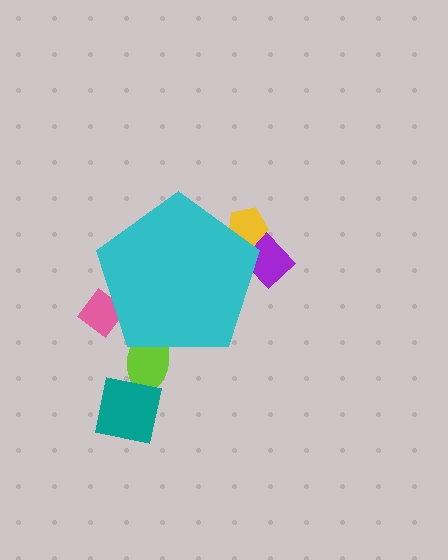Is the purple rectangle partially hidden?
Yes, the purple rectangle is partially hidden behind the cyan pentagon.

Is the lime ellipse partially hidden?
Yes, the lime ellipse is partially hidden behind the cyan pentagon.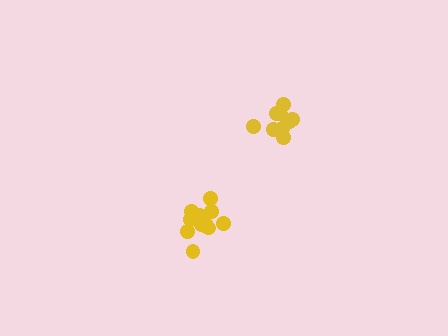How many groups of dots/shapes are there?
There are 2 groups.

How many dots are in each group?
Group 1: 9 dots, Group 2: 13 dots (22 total).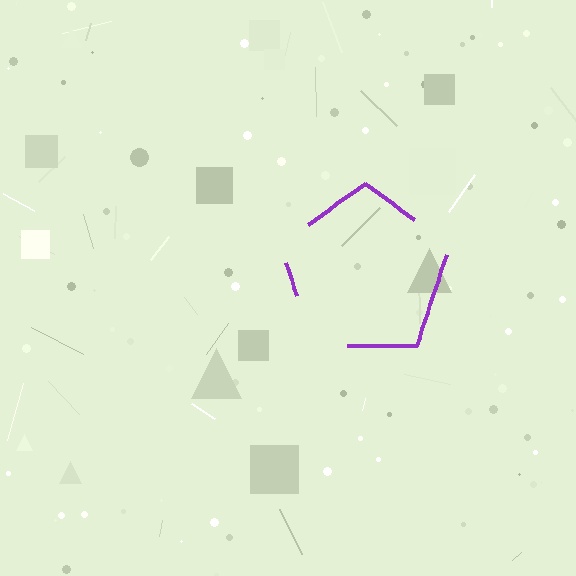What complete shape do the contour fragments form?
The contour fragments form a pentagon.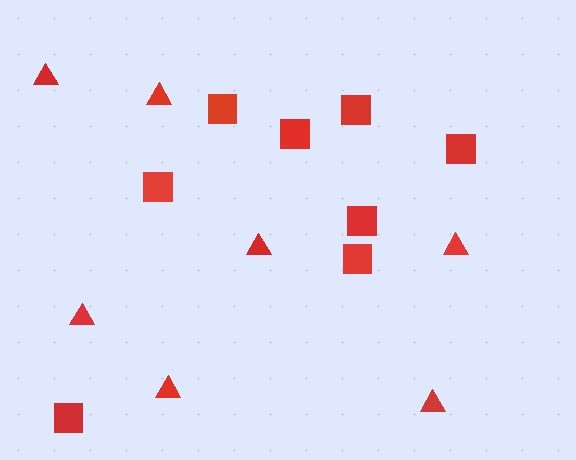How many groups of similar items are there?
There are 2 groups: one group of squares (8) and one group of triangles (7).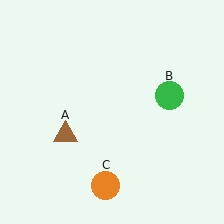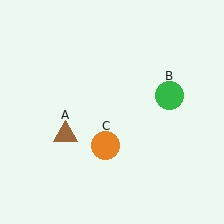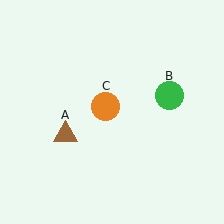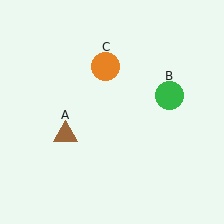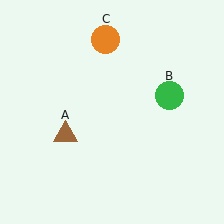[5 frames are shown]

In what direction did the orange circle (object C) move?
The orange circle (object C) moved up.